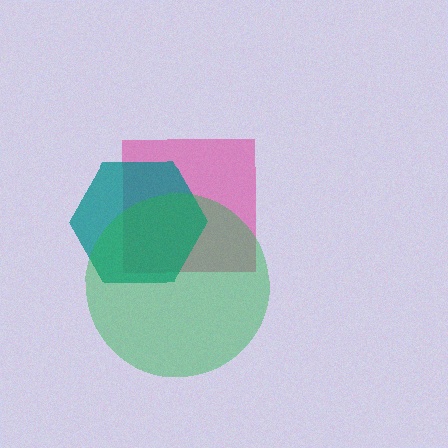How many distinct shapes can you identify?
There are 3 distinct shapes: a pink square, a teal hexagon, a green circle.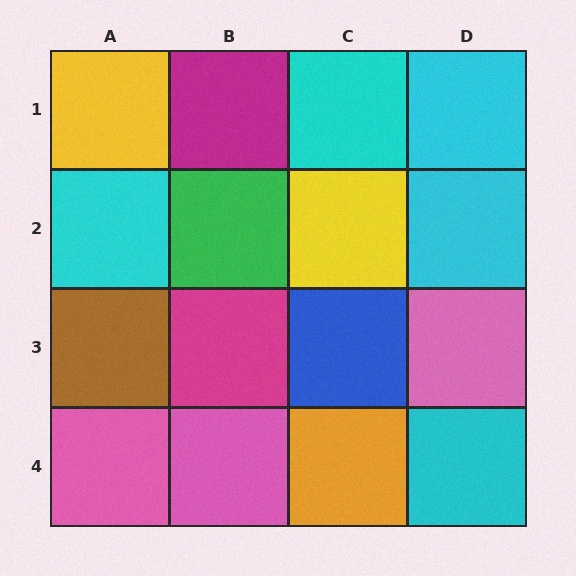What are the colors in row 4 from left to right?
Pink, pink, orange, cyan.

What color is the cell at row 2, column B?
Green.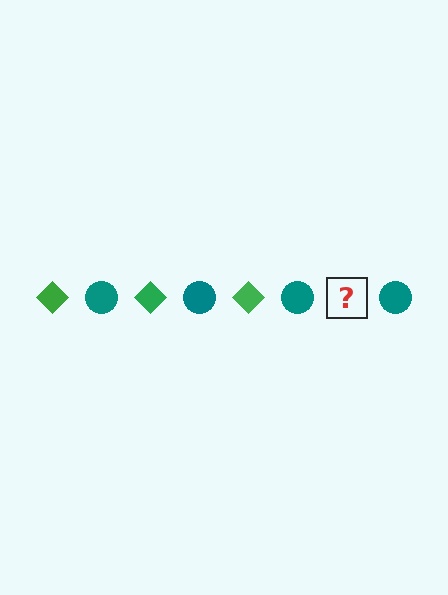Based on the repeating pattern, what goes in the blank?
The blank should be a green diamond.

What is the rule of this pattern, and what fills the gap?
The rule is that the pattern alternates between green diamond and teal circle. The gap should be filled with a green diamond.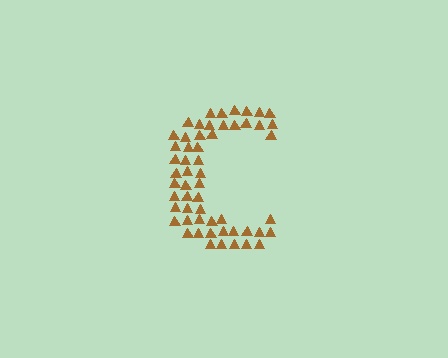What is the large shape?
The large shape is the letter C.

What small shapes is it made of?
It is made of small triangles.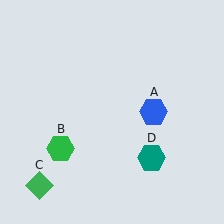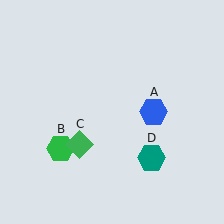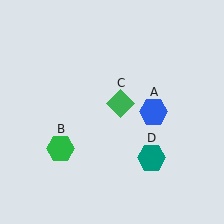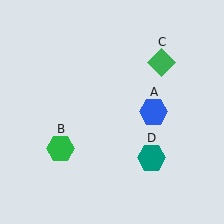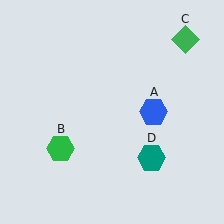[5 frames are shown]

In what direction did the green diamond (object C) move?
The green diamond (object C) moved up and to the right.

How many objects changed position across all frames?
1 object changed position: green diamond (object C).